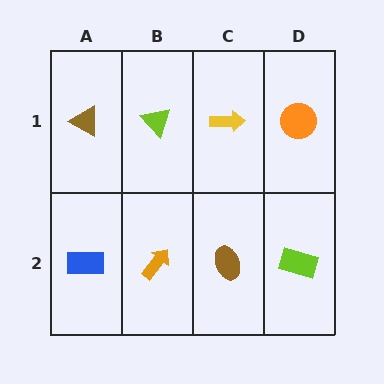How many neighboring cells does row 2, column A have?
2.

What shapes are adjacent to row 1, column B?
An orange arrow (row 2, column B), a brown triangle (row 1, column A), a yellow arrow (row 1, column C).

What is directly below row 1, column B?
An orange arrow.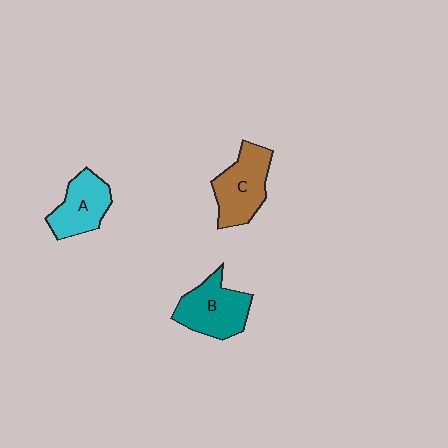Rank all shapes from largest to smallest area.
From largest to smallest: C (brown), B (teal), A (cyan).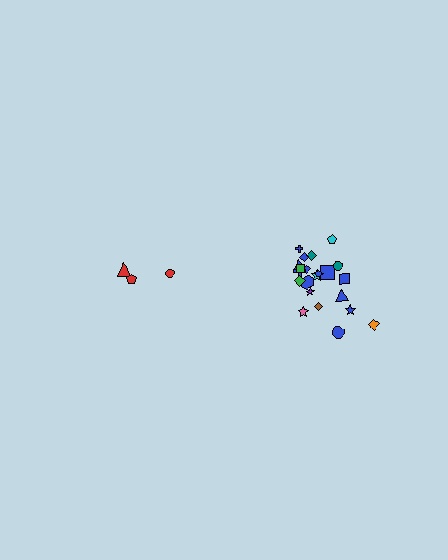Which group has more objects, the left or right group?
The right group.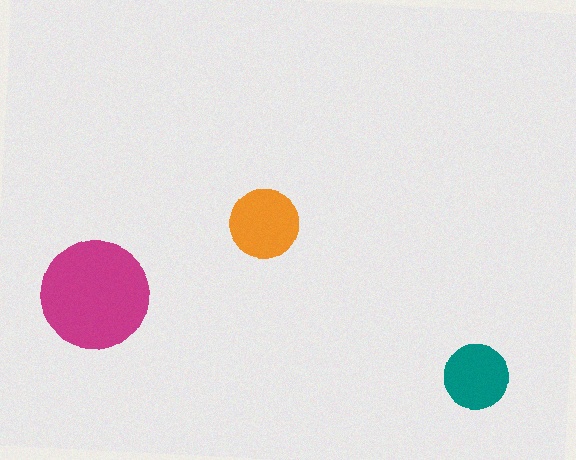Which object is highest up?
The orange circle is topmost.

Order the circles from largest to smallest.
the magenta one, the orange one, the teal one.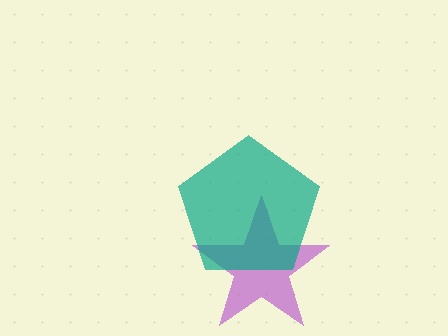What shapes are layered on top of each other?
The layered shapes are: a purple star, a teal pentagon.